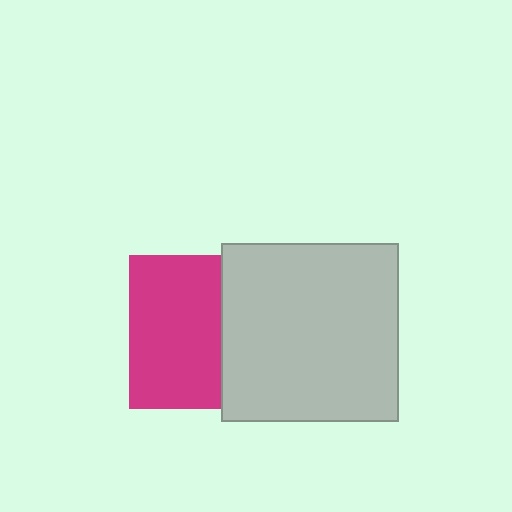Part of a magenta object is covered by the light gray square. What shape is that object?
It is a square.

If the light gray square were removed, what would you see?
You would see the complete magenta square.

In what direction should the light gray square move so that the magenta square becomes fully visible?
The light gray square should move right. That is the shortest direction to clear the overlap and leave the magenta square fully visible.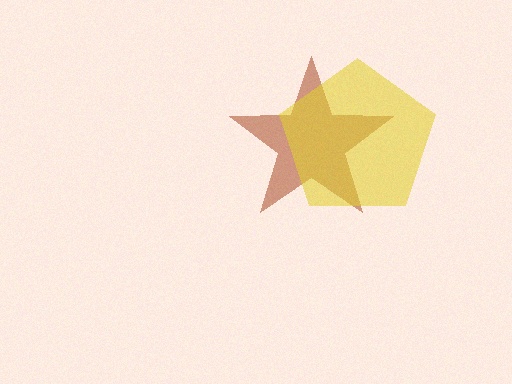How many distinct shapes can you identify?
There are 2 distinct shapes: a brown star, a yellow pentagon.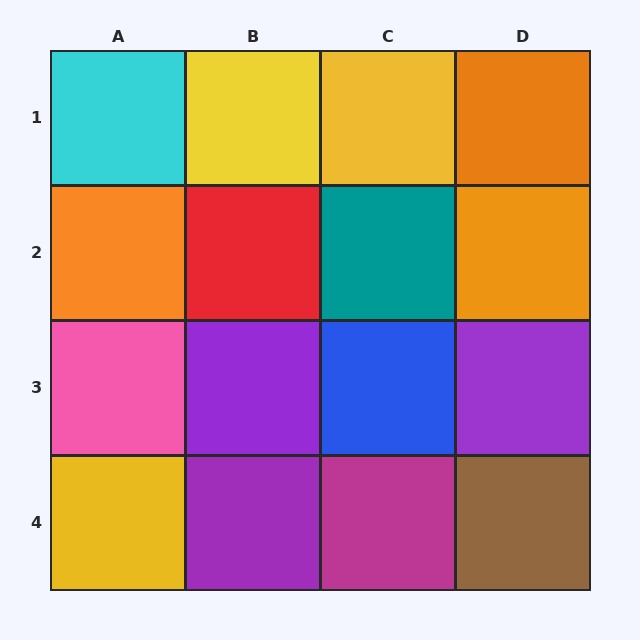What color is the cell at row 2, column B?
Red.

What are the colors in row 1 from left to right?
Cyan, yellow, yellow, orange.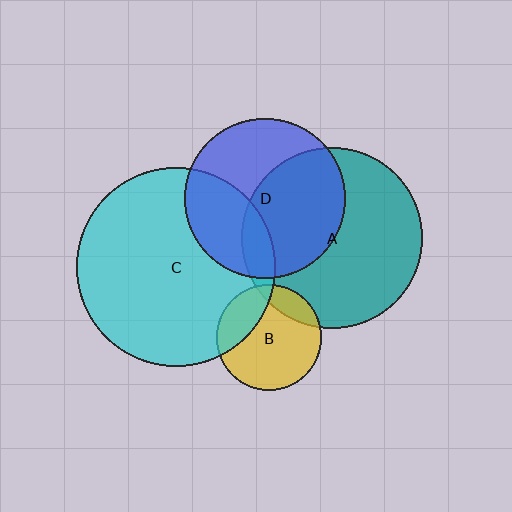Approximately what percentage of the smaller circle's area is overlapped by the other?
Approximately 30%.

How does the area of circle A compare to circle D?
Approximately 1.3 times.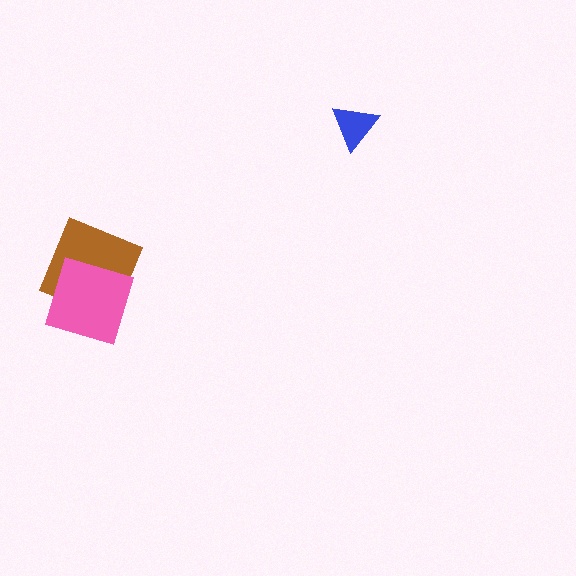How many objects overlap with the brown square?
1 object overlaps with the brown square.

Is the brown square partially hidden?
Yes, it is partially covered by another shape.